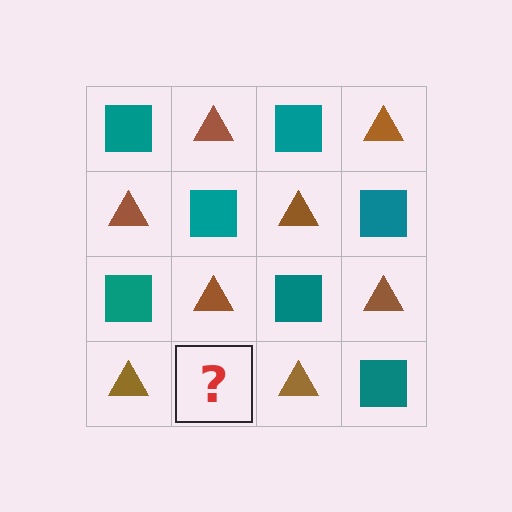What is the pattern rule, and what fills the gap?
The rule is that it alternates teal square and brown triangle in a checkerboard pattern. The gap should be filled with a teal square.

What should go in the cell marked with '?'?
The missing cell should contain a teal square.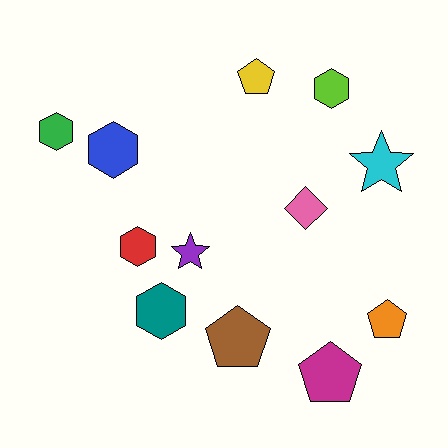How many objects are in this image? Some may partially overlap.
There are 12 objects.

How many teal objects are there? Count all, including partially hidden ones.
There is 1 teal object.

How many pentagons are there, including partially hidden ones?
There are 4 pentagons.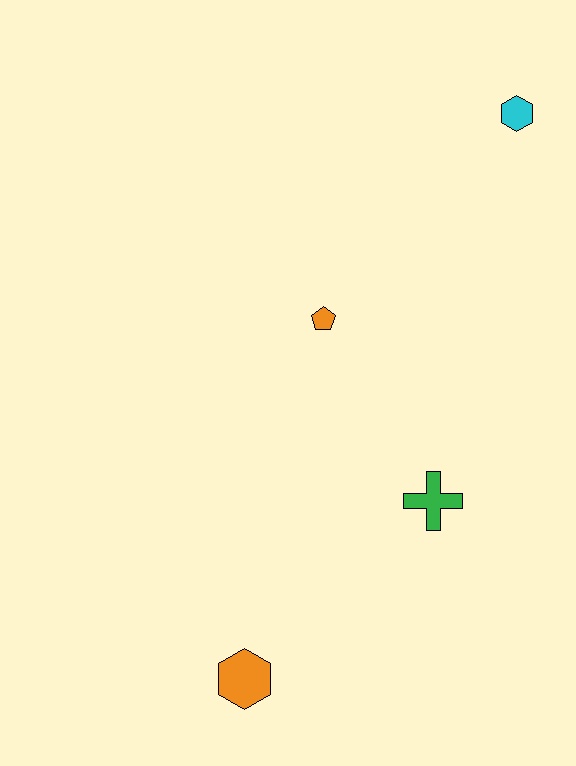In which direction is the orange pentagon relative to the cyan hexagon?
The orange pentagon is below the cyan hexagon.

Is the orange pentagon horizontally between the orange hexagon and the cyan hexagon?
Yes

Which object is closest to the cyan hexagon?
The orange pentagon is closest to the cyan hexagon.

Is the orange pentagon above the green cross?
Yes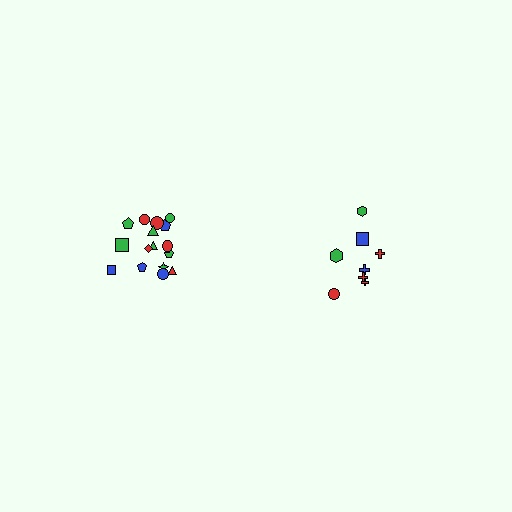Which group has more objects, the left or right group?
The left group.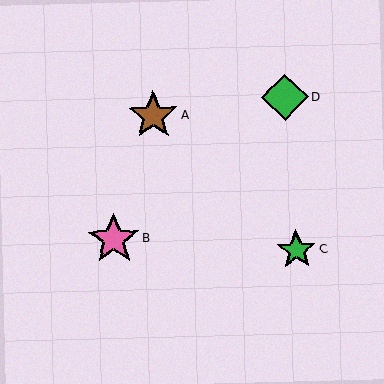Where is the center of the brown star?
The center of the brown star is at (153, 116).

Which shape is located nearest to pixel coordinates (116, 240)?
The pink star (labeled B) at (114, 239) is nearest to that location.